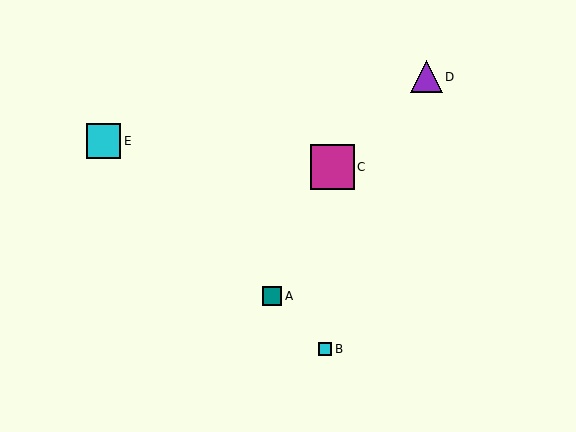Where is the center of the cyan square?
The center of the cyan square is at (104, 141).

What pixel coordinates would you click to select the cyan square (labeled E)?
Click at (104, 141) to select the cyan square E.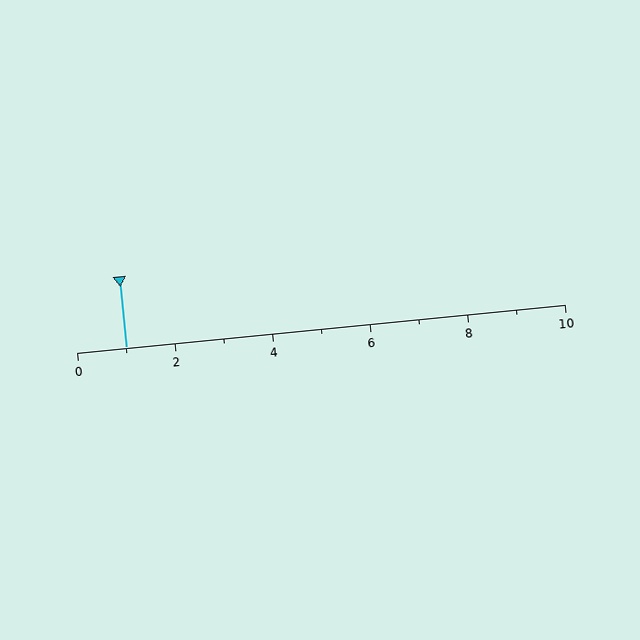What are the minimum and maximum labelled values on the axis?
The axis runs from 0 to 10.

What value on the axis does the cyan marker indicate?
The marker indicates approximately 1.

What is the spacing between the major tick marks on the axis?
The major ticks are spaced 2 apart.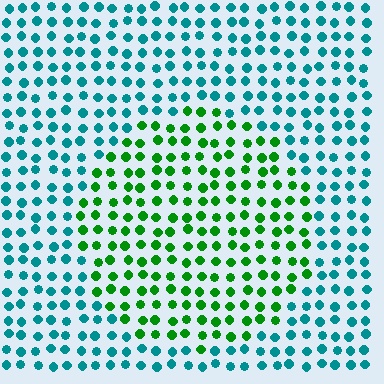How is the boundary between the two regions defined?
The boundary is defined purely by a slight shift in hue (about 56 degrees). Spacing, size, and orientation are identical on both sides.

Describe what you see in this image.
The image is filled with small teal elements in a uniform arrangement. A circle-shaped region is visible where the elements are tinted to a slightly different hue, forming a subtle color boundary.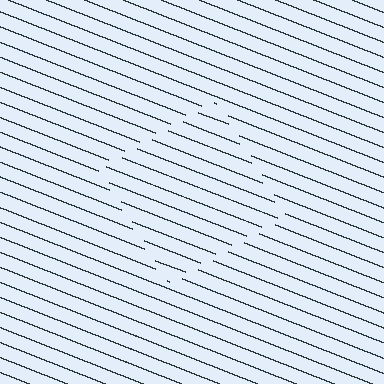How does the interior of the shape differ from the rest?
The interior of the shape contains the same grating, shifted by half a period — the contour is defined by the phase discontinuity where line-ends from the inner and outer gratings abut.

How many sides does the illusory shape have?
4 sides — the line-ends trace a square.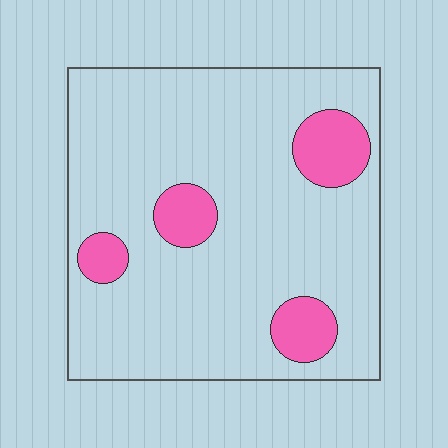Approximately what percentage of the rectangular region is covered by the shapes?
Approximately 15%.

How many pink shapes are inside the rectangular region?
4.